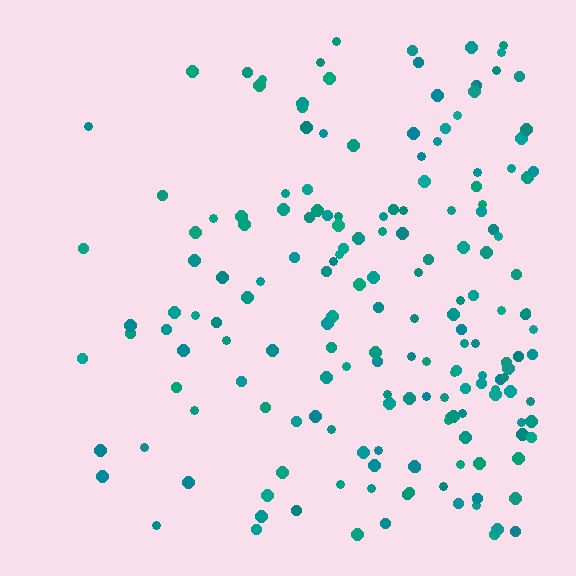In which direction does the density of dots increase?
From left to right, with the right side densest.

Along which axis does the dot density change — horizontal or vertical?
Horizontal.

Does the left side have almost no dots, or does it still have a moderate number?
Still a moderate number, just noticeably fewer than the right.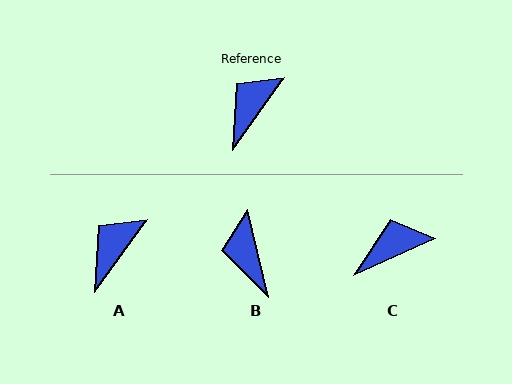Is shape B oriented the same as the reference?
No, it is off by about 49 degrees.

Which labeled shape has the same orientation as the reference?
A.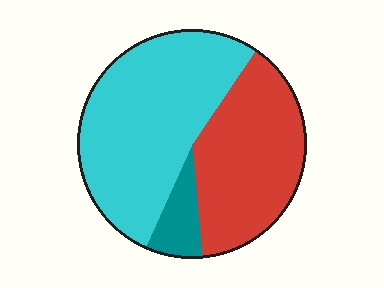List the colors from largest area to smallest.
From largest to smallest: cyan, red, teal.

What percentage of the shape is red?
Red covers 39% of the shape.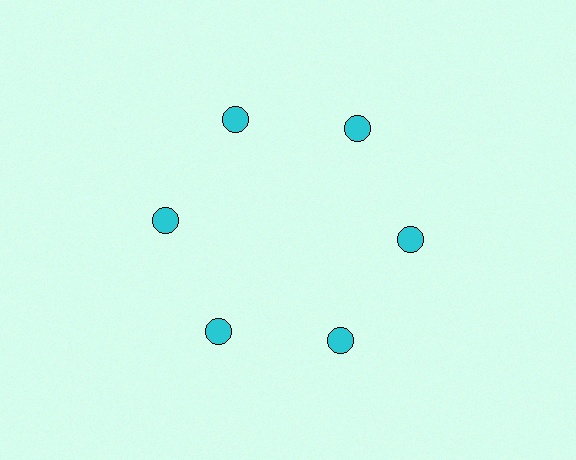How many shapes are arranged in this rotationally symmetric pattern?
There are 6 shapes, arranged in 6 groups of 1.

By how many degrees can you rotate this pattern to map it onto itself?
The pattern maps onto itself every 60 degrees of rotation.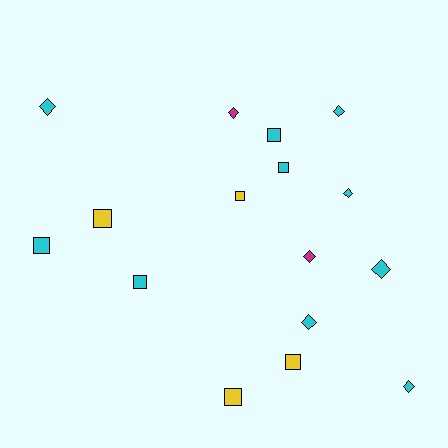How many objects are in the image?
There are 16 objects.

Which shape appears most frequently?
Square, with 8 objects.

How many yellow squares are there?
There are 4 yellow squares.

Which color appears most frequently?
Cyan, with 10 objects.